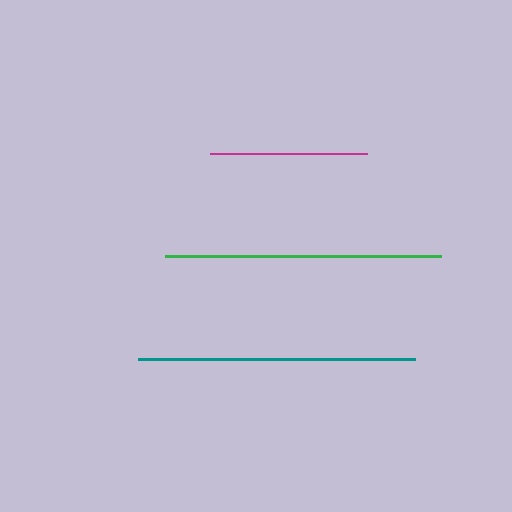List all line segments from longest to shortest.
From longest to shortest: teal, green, magenta.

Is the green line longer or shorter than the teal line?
The teal line is longer than the green line.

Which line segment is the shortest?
The magenta line is the shortest at approximately 157 pixels.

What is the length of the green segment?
The green segment is approximately 276 pixels long.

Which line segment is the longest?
The teal line is the longest at approximately 277 pixels.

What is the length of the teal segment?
The teal segment is approximately 277 pixels long.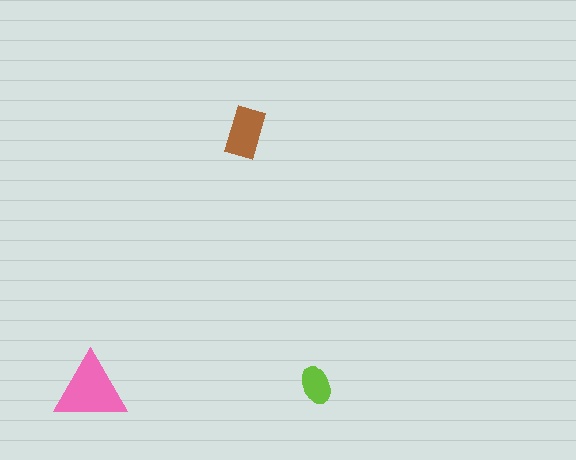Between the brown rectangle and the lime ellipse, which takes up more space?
The brown rectangle.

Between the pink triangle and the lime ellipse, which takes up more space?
The pink triangle.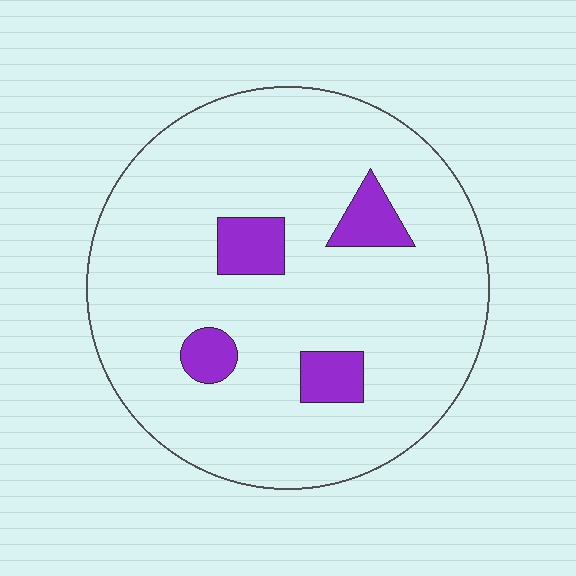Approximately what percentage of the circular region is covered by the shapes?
Approximately 10%.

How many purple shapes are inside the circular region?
4.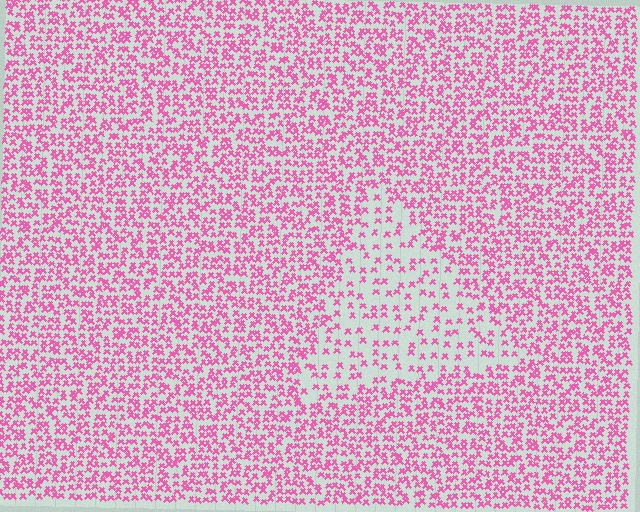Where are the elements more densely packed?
The elements are more densely packed outside the triangle boundary.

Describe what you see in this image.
The image contains small pink elements arranged at two different densities. A triangle-shaped region is visible where the elements are less densely packed than the surrounding area.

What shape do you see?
I see a triangle.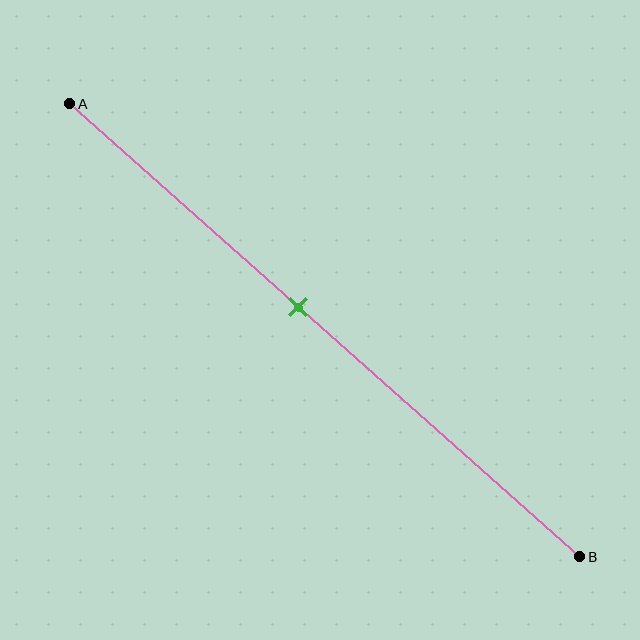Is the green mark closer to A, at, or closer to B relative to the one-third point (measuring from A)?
The green mark is closer to point B than the one-third point of segment AB.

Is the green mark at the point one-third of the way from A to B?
No, the mark is at about 45% from A, not at the 33% one-third point.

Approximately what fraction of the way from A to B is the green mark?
The green mark is approximately 45% of the way from A to B.